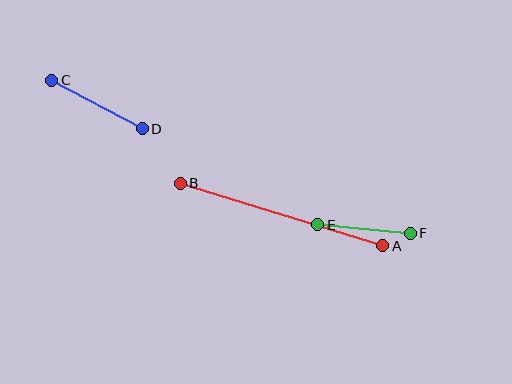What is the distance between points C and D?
The distance is approximately 103 pixels.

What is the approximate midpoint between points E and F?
The midpoint is at approximately (364, 229) pixels.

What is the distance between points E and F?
The distance is approximately 93 pixels.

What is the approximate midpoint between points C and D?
The midpoint is at approximately (97, 104) pixels.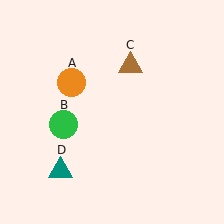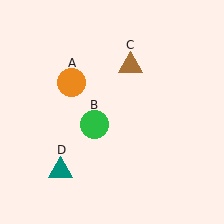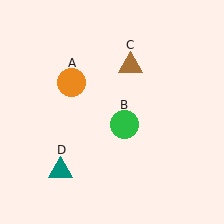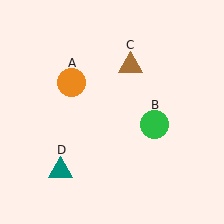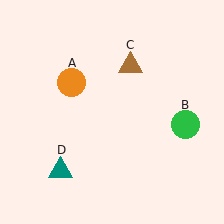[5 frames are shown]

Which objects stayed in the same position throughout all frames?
Orange circle (object A) and brown triangle (object C) and teal triangle (object D) remained stationary.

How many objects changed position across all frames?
1 object changed position: green circle (object B).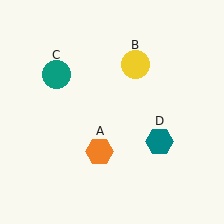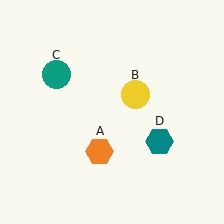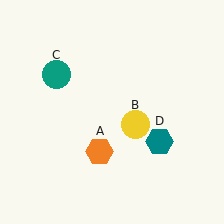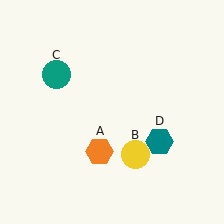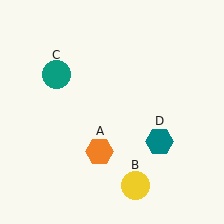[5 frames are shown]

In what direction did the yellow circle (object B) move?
The yellow circle (object B) moved down.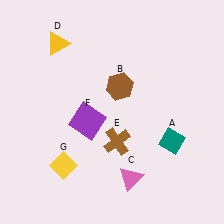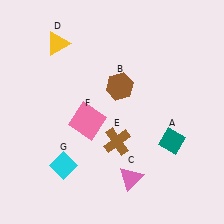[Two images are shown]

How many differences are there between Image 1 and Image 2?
There are 2 differences between the two images.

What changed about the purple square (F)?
In Image 1, F is purple. In Image 2, it changed to pink.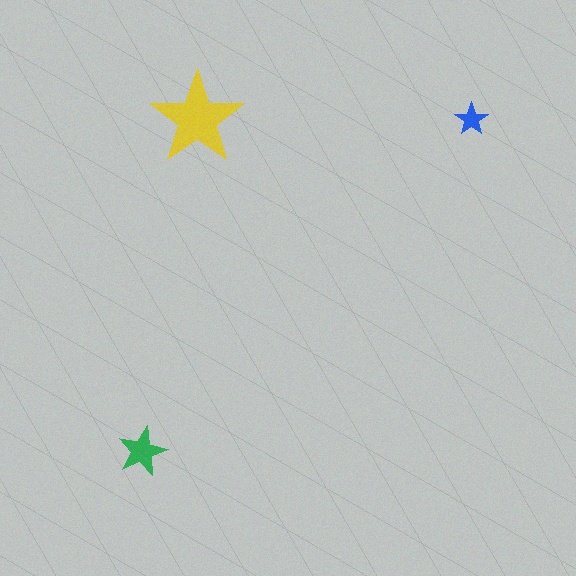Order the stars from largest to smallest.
the yellow one, the green one, the blue one.